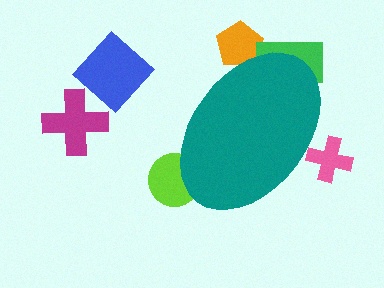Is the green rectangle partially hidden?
Yes, the green rectangle is partially hidden behind the teal ellipse.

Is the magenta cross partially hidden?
No, the magenta cross is fully visible.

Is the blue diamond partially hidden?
No, the blue diamond is fully visible.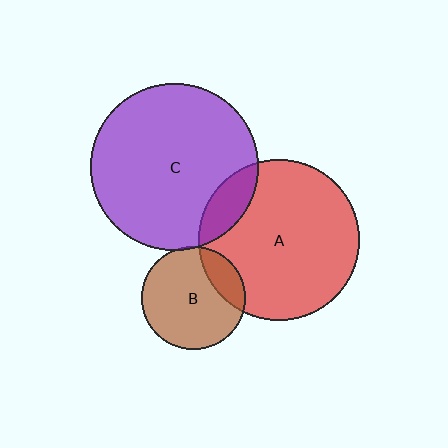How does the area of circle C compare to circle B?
Approximately 2.6 times.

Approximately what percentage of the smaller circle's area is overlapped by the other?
Approximately 20%.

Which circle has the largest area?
Circle C (purple).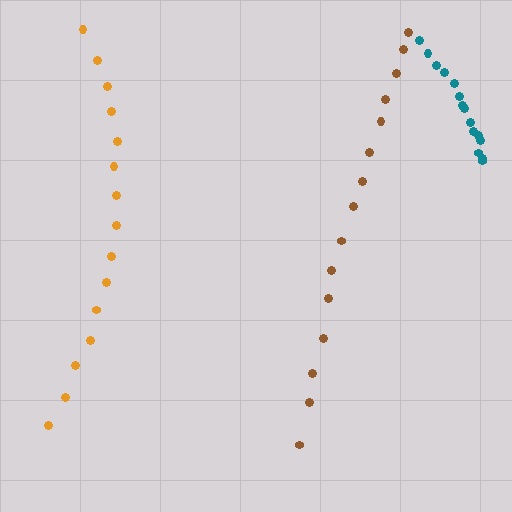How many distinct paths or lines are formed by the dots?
There are 3 distinct paths.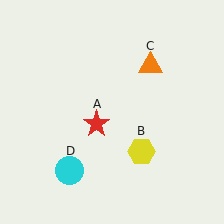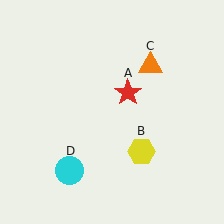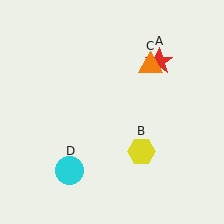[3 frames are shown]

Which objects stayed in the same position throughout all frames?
Yellow hexagon (object B) and orange triangle (object C) and cyan circle (object D) remained stationary.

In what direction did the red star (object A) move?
The red star (object A) moved up and to the right.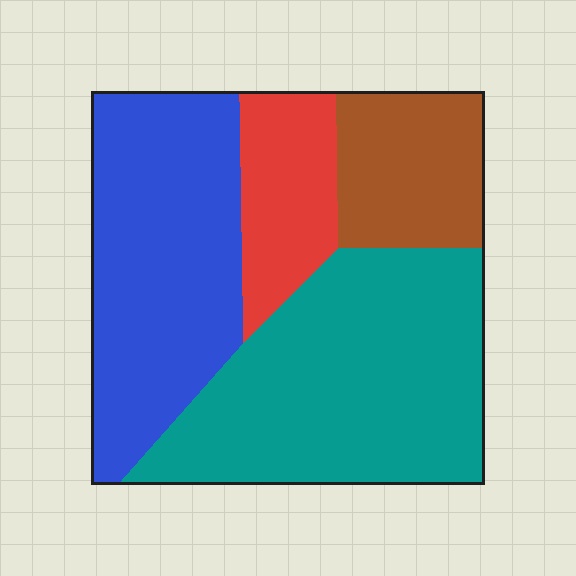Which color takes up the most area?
Teal, at roughly 40%.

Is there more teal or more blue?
Teal.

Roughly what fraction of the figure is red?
Red takes up less than a sixth of the figure.